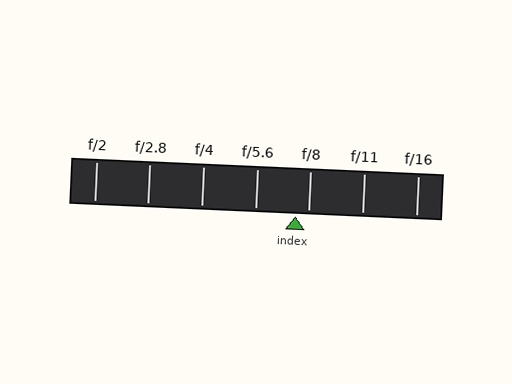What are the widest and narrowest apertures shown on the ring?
The widest aperture shown is f/2 and the narrowest is f/16.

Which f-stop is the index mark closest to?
The index mark is closest to f/8.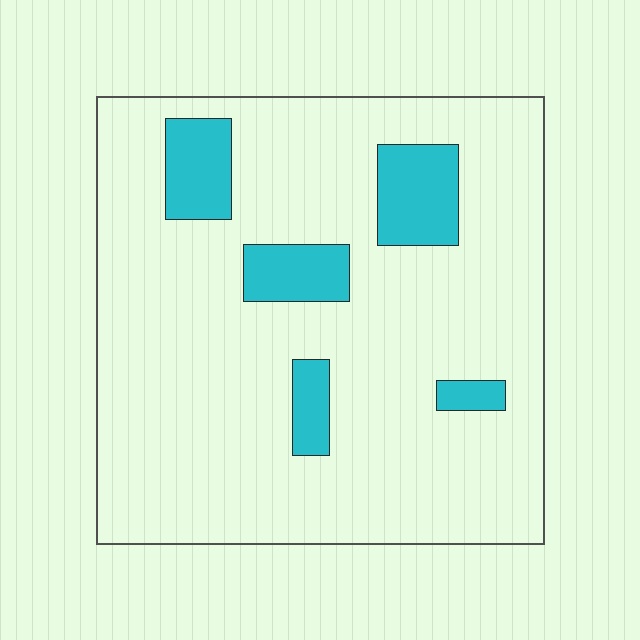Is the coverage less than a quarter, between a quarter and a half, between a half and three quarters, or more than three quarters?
Less than a quarter.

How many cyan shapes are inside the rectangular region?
5.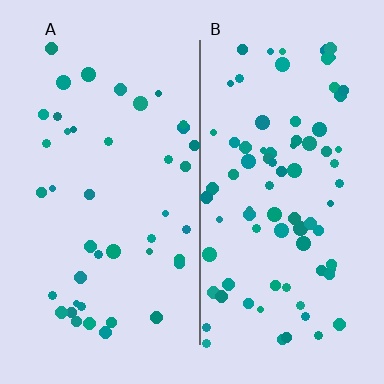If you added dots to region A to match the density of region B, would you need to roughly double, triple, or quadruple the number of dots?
Approximately double.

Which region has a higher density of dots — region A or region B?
B (the right).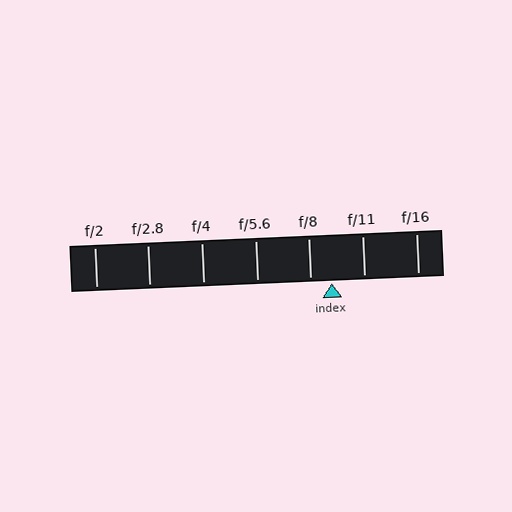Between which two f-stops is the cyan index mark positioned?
The index mark is between f/8 and f/11.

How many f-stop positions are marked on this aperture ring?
There are 7 f-stop positions marked.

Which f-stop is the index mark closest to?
The index mark is closest to f/8.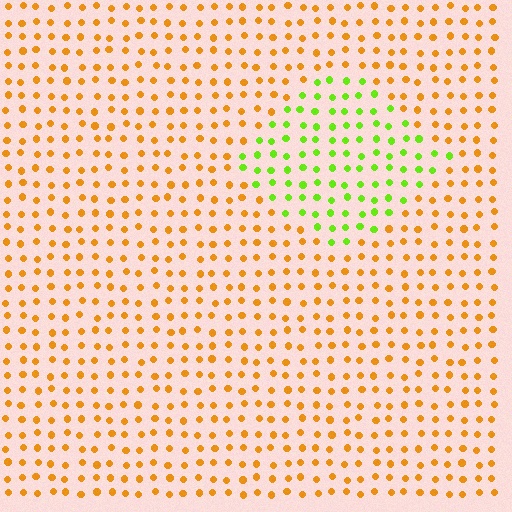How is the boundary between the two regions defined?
The boundary is defined purely by a slight shift in hue (about 62 degrees). Spacing, size, and orientation are identical on both sides.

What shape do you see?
I see a diamond.